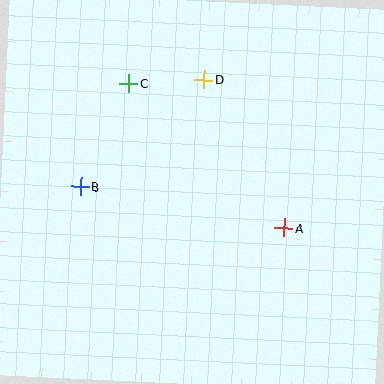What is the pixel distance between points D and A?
The distance between D and A is 169 pixels.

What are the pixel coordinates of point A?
Point A is at (284, 228).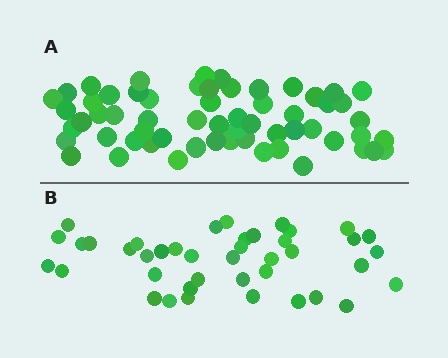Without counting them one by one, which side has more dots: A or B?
Region A (the top region) has more dots.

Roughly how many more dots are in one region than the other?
Region A has approximately 20 more dots than region B.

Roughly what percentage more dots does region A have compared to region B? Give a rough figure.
About 45% more.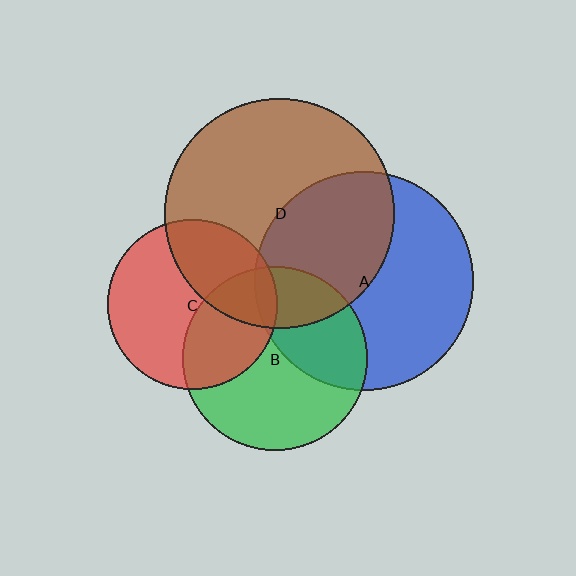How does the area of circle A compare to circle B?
Approximately 1.4 times.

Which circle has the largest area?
Circle D (brown).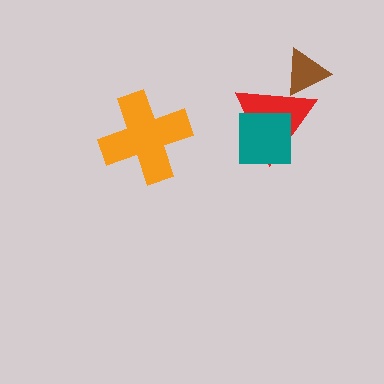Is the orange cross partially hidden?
No, no other shape covers it.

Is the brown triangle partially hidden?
Yes, it is partially covered by another shape.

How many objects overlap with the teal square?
1 object overlaps with the teal square.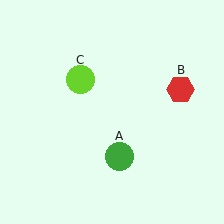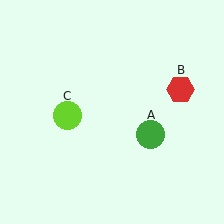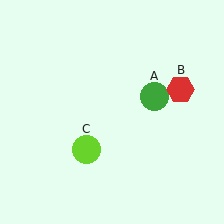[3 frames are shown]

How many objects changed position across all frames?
2 objects changed position: green circle (object A), lime circle (object C).